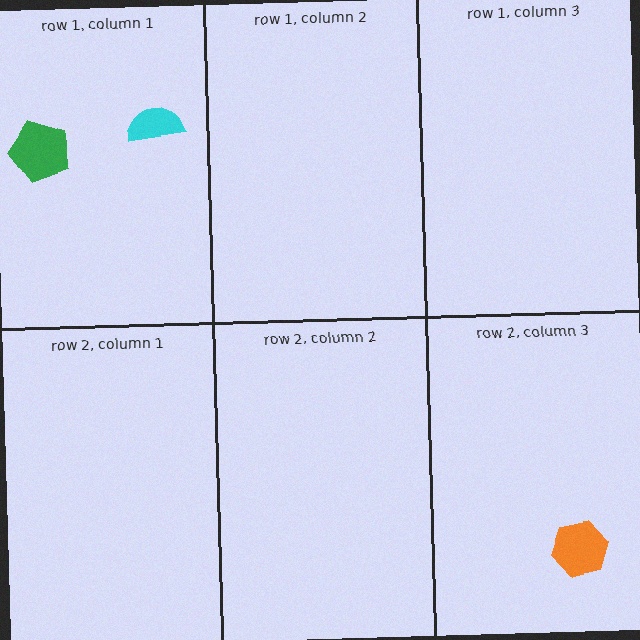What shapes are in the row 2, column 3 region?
The orange hexagon.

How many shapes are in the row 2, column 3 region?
1.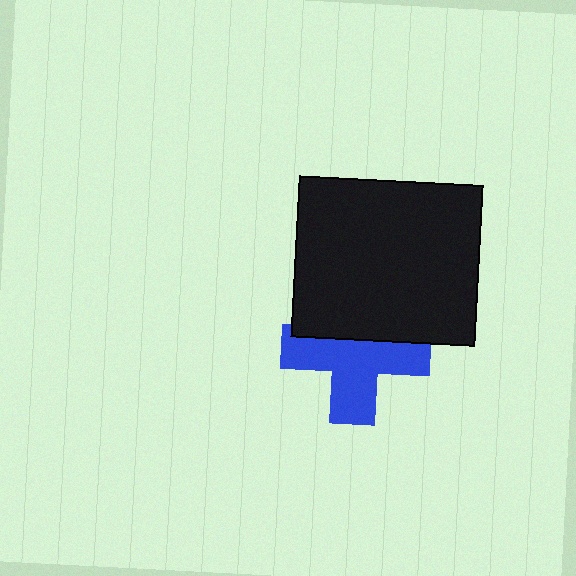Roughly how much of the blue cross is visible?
About half of it is visible (roughly 63%).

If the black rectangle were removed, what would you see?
You would see the complete blue cross.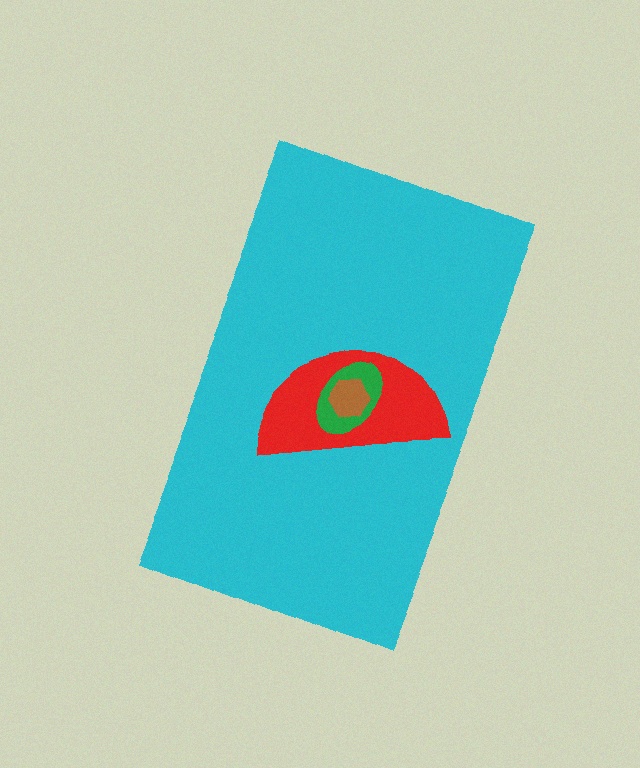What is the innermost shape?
The brown hexagon.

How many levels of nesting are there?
4.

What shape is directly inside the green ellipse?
The brown hexagon.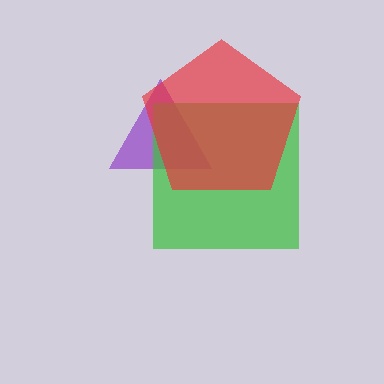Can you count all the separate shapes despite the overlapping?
Yes, there are 3 separate shapes.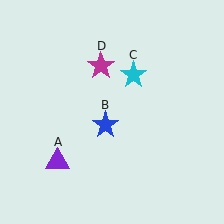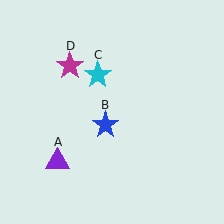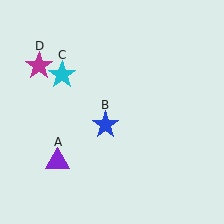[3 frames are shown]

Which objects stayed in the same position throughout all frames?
Purple triangle (object A) and blue star (object B) remained stationary.